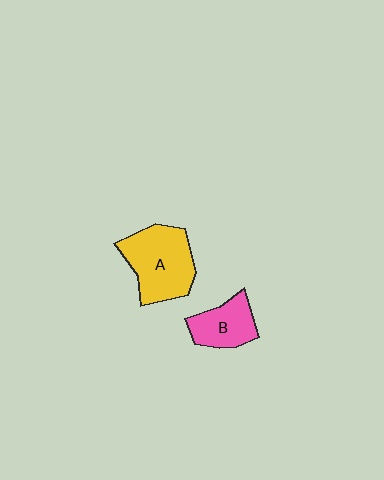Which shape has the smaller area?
Shape B (pink).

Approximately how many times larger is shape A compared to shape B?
Approximately 1.6 times.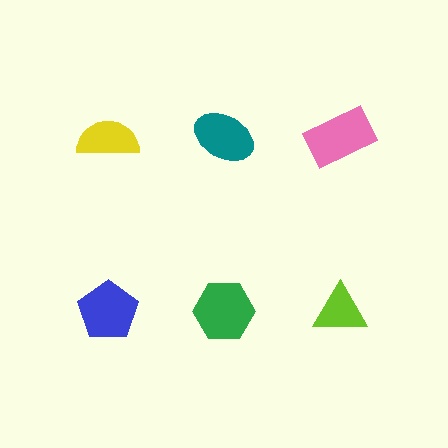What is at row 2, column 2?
A green hexagon.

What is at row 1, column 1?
A yellow semicircle.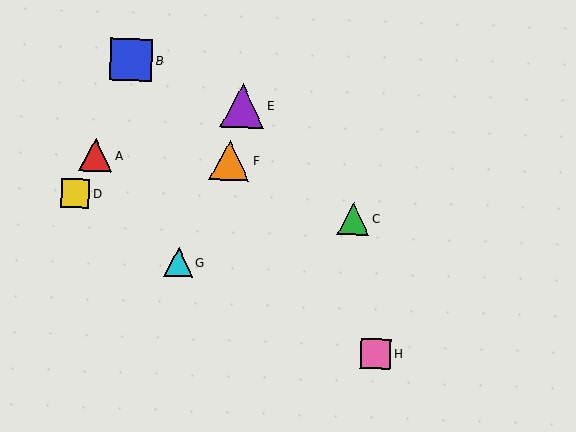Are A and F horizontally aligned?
Yes, both are at y≈155.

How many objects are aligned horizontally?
2 objects (A, F) are aligned horizontally.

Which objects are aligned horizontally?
Objects A, F are aligned horizontally.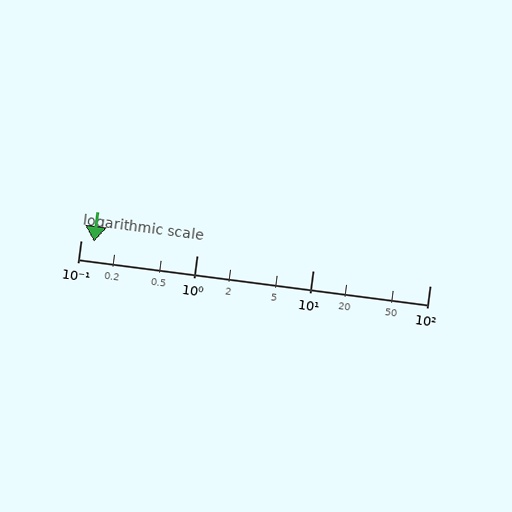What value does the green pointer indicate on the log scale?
The pointer indicates approximately 0.13.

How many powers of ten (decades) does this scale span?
The scale spans 3 decades, from 0.1 to 100.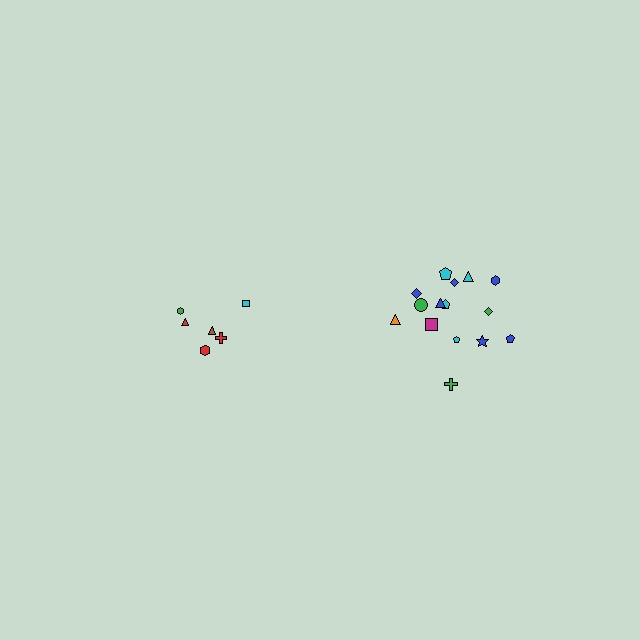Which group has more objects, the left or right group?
The right group.